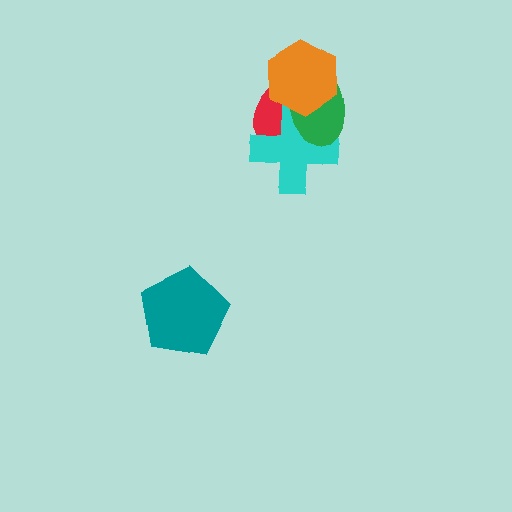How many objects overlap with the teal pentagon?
0 objects overlap with the teal pentagon.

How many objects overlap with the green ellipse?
3 objects overlap with the green ellipse.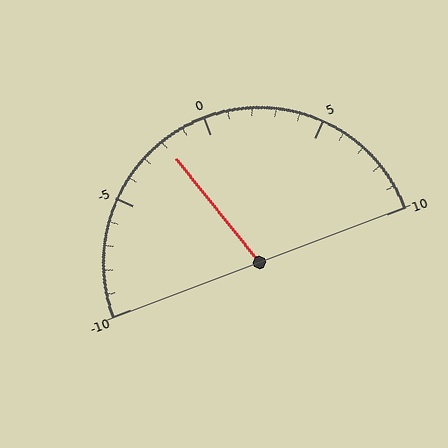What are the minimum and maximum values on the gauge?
The gauge ranges from -10 to 10.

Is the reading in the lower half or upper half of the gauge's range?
The reading is in the lower half of the range (-10 to 10).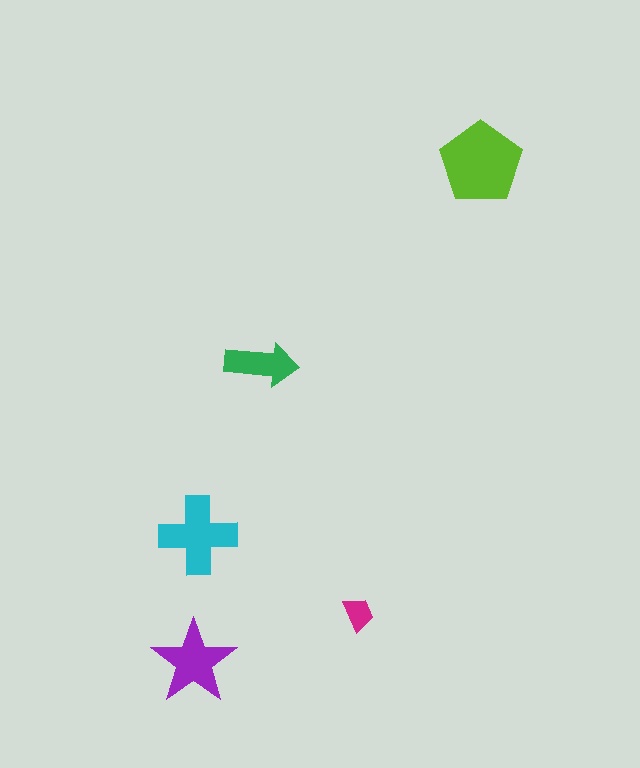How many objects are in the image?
There are 5 objects in the image.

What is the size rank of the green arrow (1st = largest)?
4th.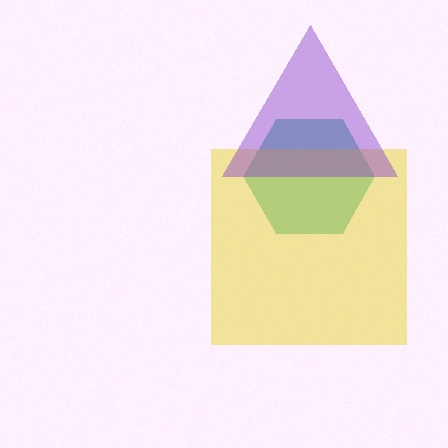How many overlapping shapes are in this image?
There are 3 overlapping shapes in the image.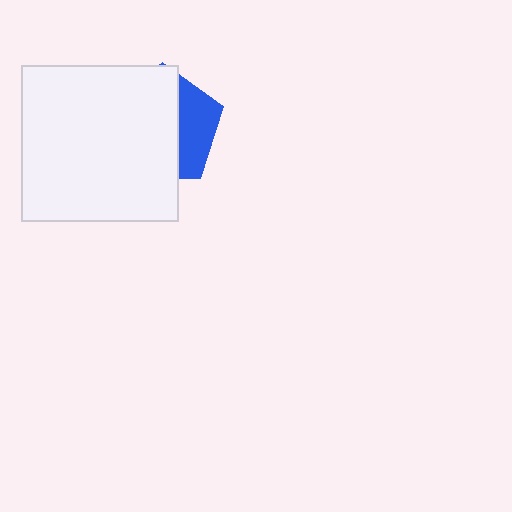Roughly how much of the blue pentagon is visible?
A small part of it is visible (roughly 31%).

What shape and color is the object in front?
The object in front is a white square.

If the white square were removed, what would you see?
You would see the complete blue pentagon.